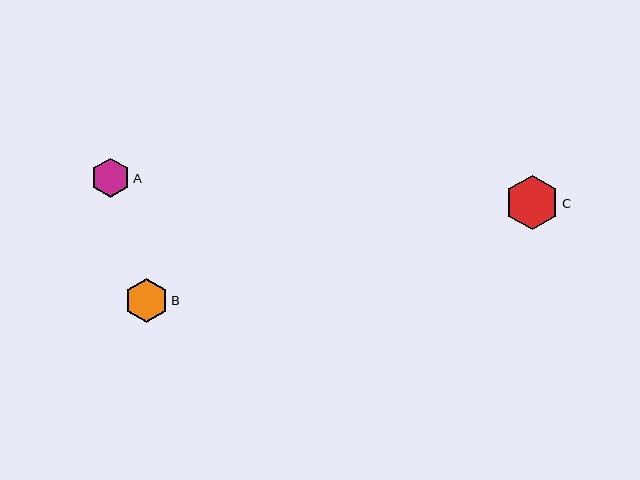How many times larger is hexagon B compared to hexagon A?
Hexagon B is approximately 1.1 times the size of hexagon A.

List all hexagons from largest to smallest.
From largest to smallest: C, B, A.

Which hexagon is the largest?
Hexagon C is the largest with a size of approximately 54 pixels.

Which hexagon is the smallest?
Hexagon A is the smallest with a size of approximately 39 pixels.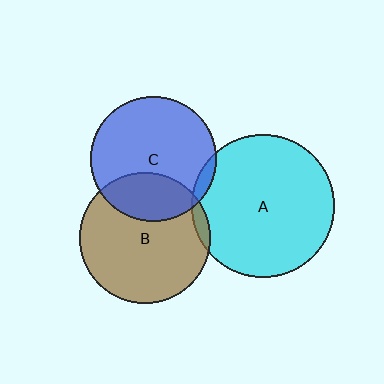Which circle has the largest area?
Circle A (cyan).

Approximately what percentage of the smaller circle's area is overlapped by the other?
Approximately 30%.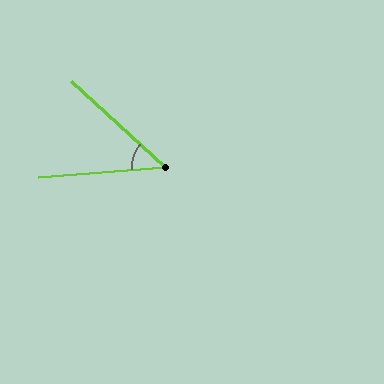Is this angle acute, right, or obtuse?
It is acute.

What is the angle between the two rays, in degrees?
Approximately 47 degrees.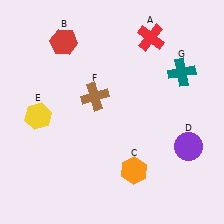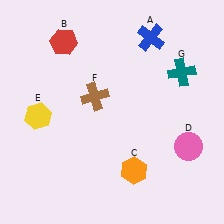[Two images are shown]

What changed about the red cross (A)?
In Image 1, A is red. In Image 2, it changed to blue.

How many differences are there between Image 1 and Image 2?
There are 2 differences between the two images.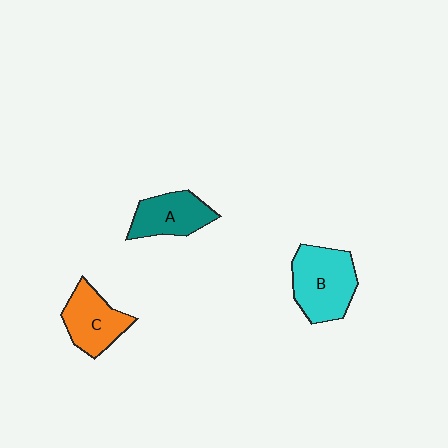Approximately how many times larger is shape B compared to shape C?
Approximately 1.3 times.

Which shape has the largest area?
Shape B (cyan).